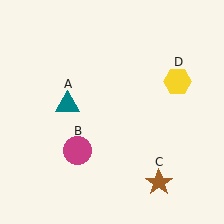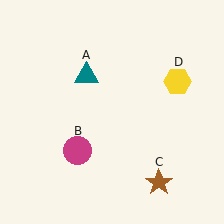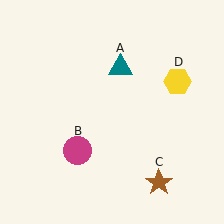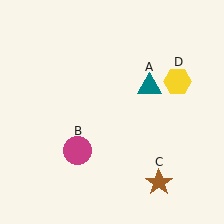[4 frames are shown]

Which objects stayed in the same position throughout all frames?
Magenta circle (object B) and brown star (object C) and yellow hexagon (object D) remained stationary.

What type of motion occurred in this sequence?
The teal triangle (object A) rotated clockwise around the center of the scene.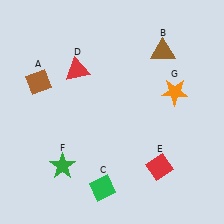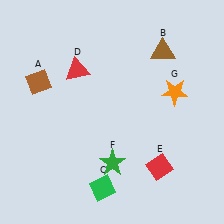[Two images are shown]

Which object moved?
The green star (F) moved right.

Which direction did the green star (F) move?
The green star (F) moved right.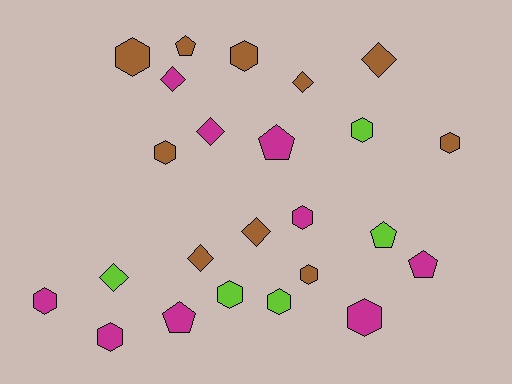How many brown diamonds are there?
There are 4 brown diamonds.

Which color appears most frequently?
Brown, with 10 objects.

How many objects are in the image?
There are 24 objects.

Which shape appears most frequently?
Hexagon, with 12 objects.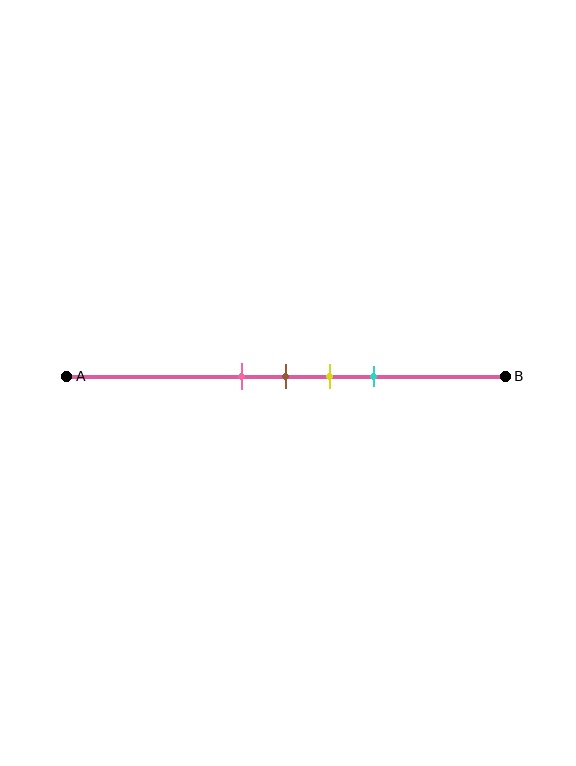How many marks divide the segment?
There are 4 marks dividing the segment.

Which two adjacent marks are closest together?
The pink and brown marks are the closest adjacent pair.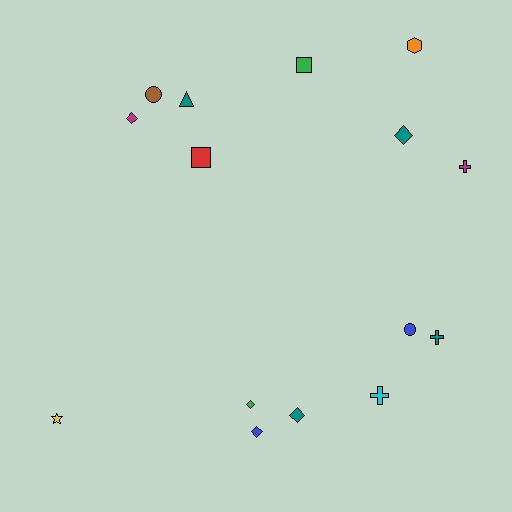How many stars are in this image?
There is 1 star.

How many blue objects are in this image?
There are 2 blue objects.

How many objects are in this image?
There are 15 objects.